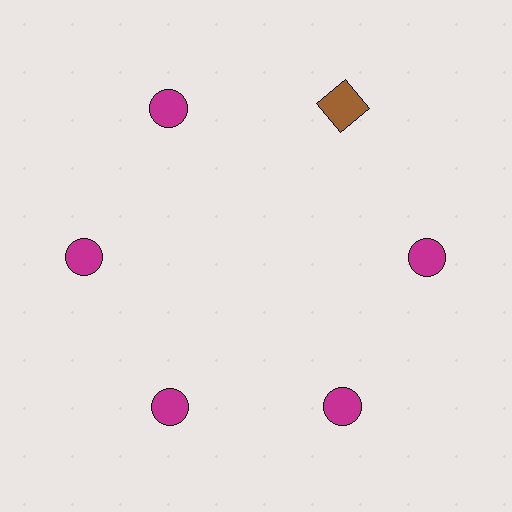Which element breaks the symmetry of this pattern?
The brown square at roughly the 1 o'clock position breaks the symmetry. All other shapes are magenta circles.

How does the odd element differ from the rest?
It differs in both color (brown instead of magenta) and shape (square instead of circle).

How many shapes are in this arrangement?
There are 6 shapes arranged in a ring pattern.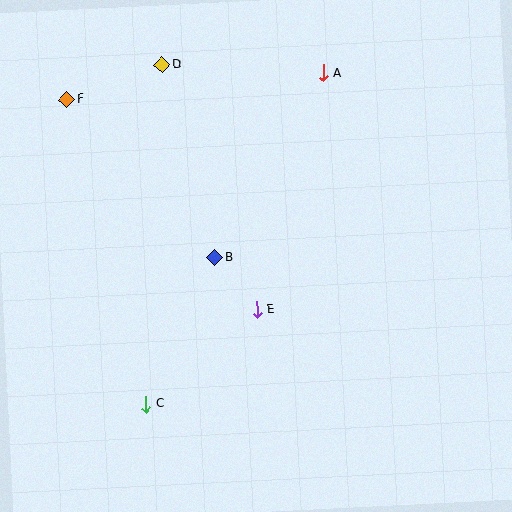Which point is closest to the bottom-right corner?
Point E is closest to the bottom-right corner.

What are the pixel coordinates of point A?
Point A is at (323, 73).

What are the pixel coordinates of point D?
Point D is at (162, 65).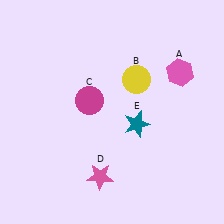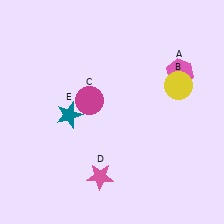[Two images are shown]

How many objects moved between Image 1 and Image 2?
2 objects moved between the two images.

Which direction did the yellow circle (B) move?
The yellow circle (B) moved right.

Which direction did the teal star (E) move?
The teal star (E) moved left.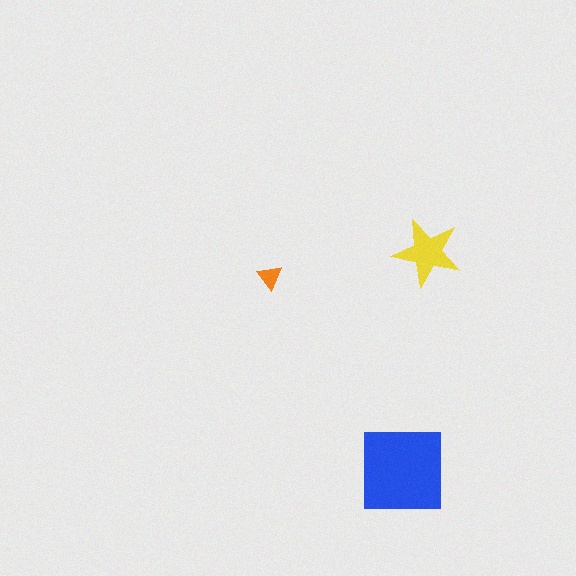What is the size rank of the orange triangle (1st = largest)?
3rd.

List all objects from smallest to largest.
The orange triangle, the yellow star, the blue square.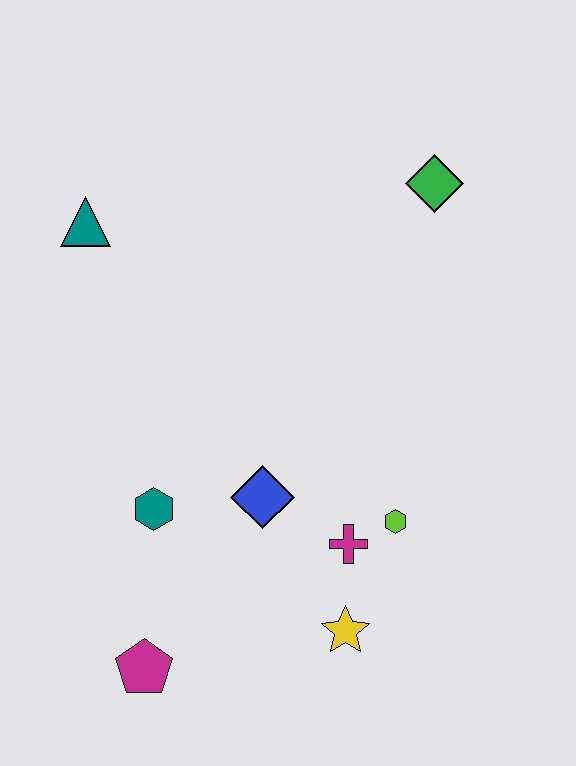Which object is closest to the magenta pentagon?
The teal hexagon is closest to the magenta pentagon.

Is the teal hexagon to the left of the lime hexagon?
Yes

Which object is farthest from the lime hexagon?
The teal triangle is farthest from the lime hexagon.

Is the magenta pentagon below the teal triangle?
Yes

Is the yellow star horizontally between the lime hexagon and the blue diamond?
Yes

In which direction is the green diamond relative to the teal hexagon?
The green diamond is above the teal hexagon.